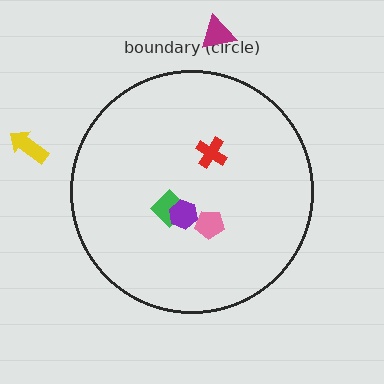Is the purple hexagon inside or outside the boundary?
Inside.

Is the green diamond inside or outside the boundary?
Inside.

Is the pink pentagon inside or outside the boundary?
Inside.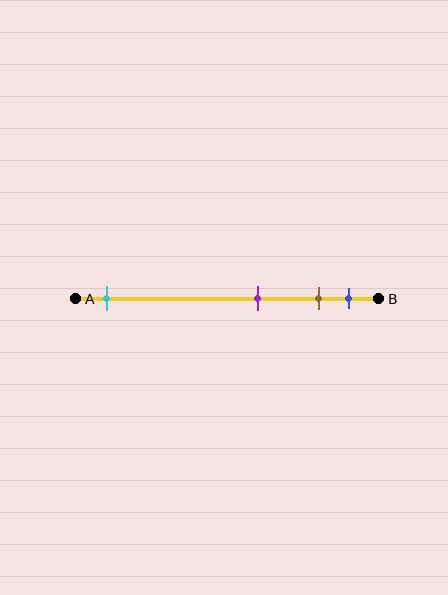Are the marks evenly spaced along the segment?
No, the marks are not evenly spaced.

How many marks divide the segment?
There are 4 marks dividing the segment.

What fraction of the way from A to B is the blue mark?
The blue mark is approximately 90% (0.9) of the way from A to B.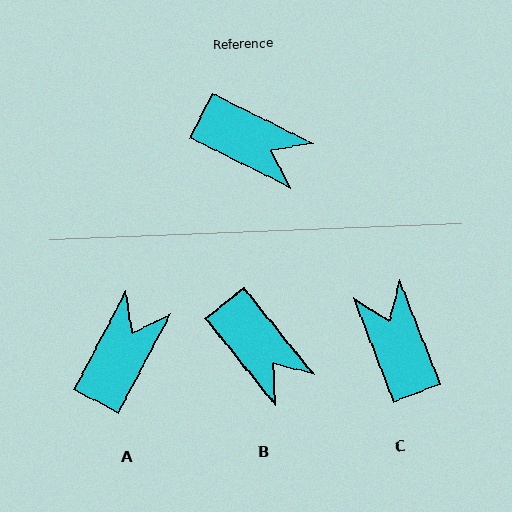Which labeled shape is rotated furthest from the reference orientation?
C, about 138 degrees away.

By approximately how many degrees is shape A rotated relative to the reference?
Approximately 89 degrees counter-clockwise.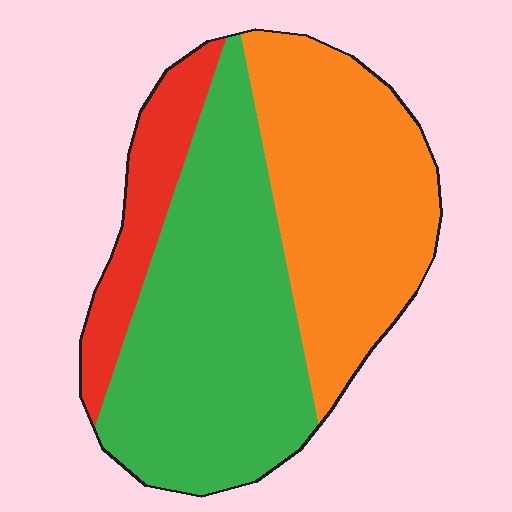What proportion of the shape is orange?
Orange takes up about three eighths (3/8) of the shape.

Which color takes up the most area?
Green, at roughly 50%.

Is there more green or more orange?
Green.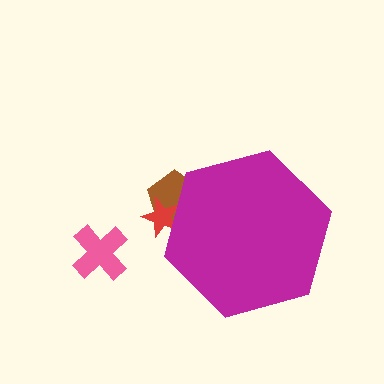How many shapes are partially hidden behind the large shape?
2 shapes are partially hidden.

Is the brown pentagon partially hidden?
Yes, the brown pentagon is partially hidden behind the magenta hexagon.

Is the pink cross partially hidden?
No, the pink cross is fully visible.